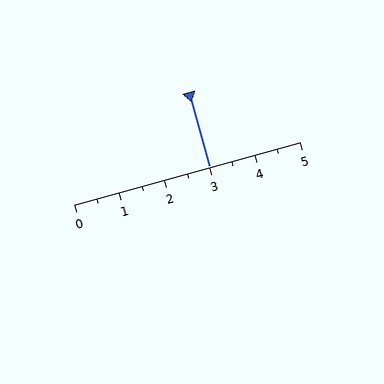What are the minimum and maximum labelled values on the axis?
The axis runs from 0 to 5.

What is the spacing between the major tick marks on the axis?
The major ticks are spaced 1 apart.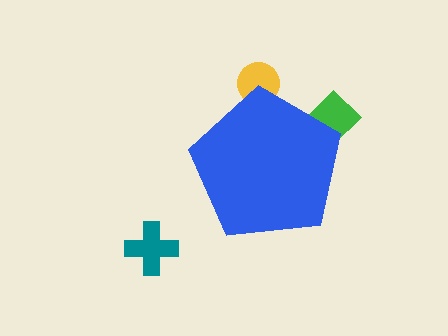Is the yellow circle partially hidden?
Yes, the yellow circle is partially hidden behind the blue pentagon.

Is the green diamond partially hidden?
Yes, the green diamond is partially hidden behind the blue pentagon.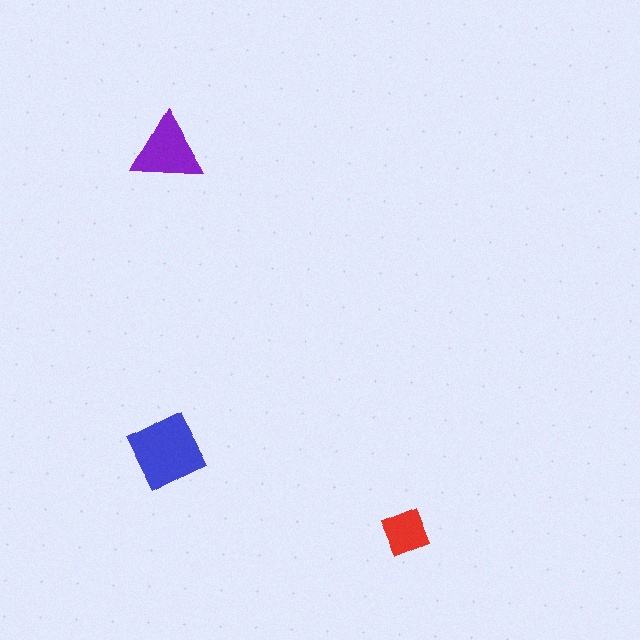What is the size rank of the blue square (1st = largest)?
1st.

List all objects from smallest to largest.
The red diamond, the purple triangle, the blue square.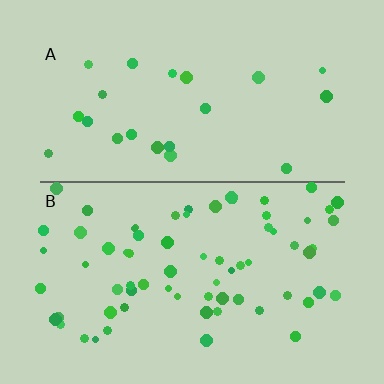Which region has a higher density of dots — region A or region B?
B (the bottom).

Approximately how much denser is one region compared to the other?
Approximately 3.1× — region B over region A.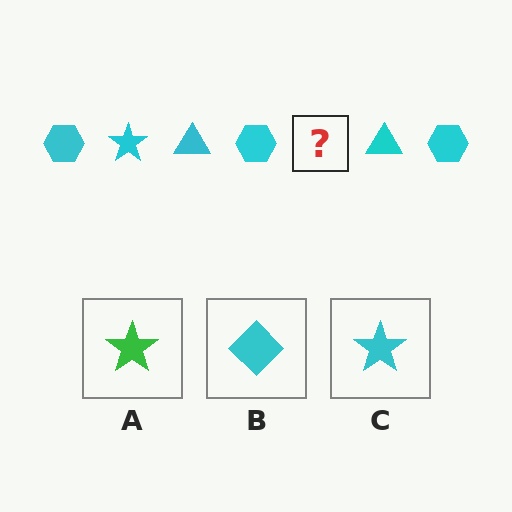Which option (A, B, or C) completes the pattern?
C.